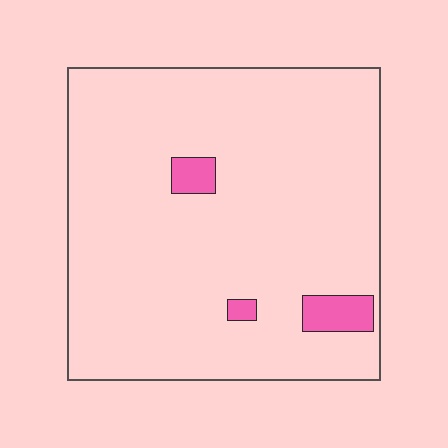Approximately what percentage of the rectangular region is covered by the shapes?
Approximately 5%.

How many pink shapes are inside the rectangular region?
3.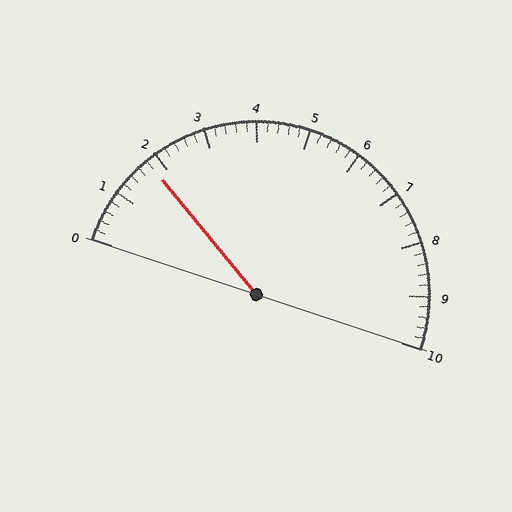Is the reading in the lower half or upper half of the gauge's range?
The reading is in the lower half of the range (0 to 10).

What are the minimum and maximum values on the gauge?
The gauge ranges from 0 to 10.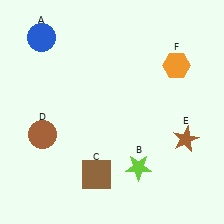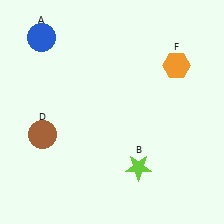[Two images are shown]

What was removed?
The brown star (E), the brown square (C) were removed in Image 2.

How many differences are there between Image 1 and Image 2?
There are 2 differences between the two images.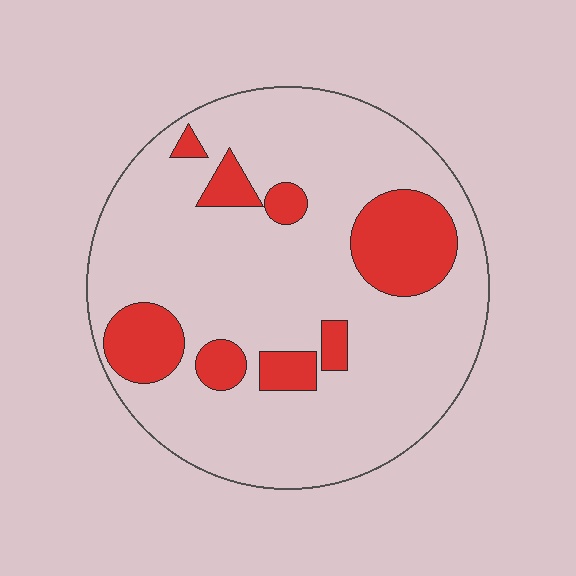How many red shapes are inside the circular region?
8.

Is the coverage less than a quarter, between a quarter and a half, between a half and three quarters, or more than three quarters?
Less than a quarter.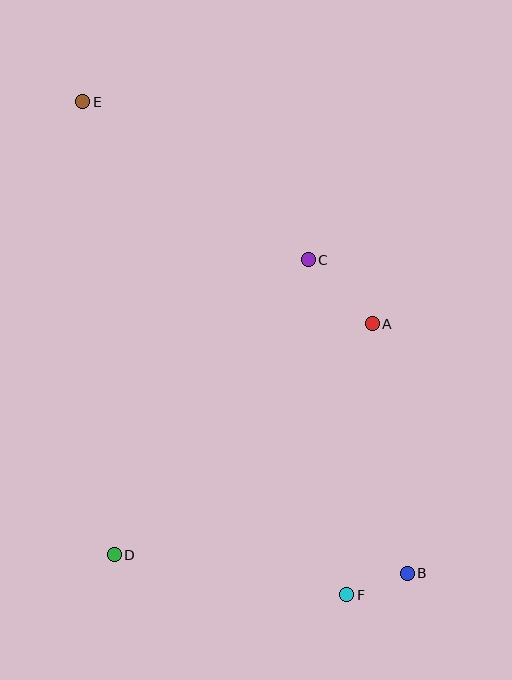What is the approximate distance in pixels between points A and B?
The distance between A and B is approximately 252 pixels.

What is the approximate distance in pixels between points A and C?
The distance between A and C is approximately 91 pixels.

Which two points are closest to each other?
Points B and F are closest to each other.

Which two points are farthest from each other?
Points B and E are farthest from each other.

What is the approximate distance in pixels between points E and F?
The distance between E and F is approximately 559 pixels.